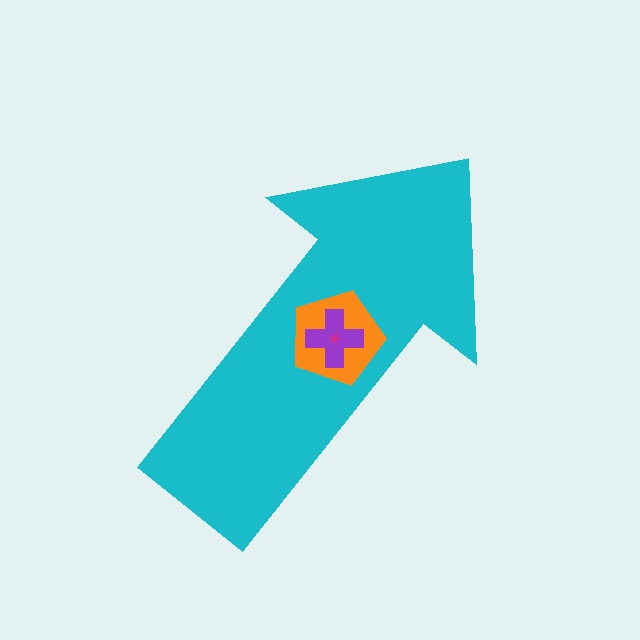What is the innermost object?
The magenta star.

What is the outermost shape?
The cyan arrow.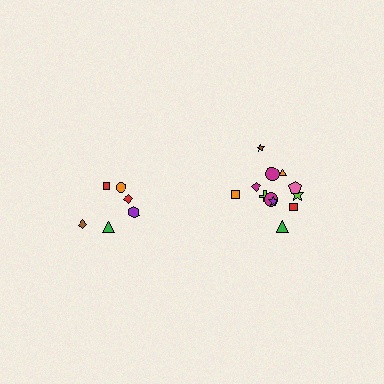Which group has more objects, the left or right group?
The right group.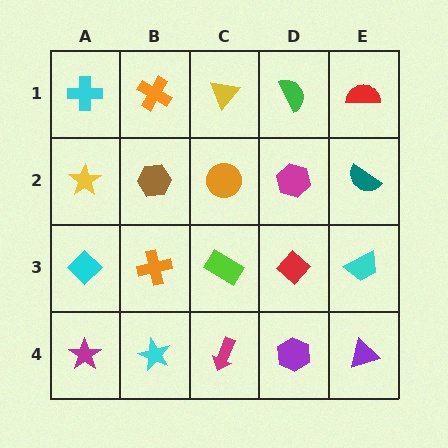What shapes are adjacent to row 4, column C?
A lime rectangle (row 3, column C), a cyan star (row 4, column B), a purple hexagon (row 4, column D).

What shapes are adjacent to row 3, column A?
A yellow star (row 2, column A), a magenta star (row 4, column A), an orange cross (row 3, column B).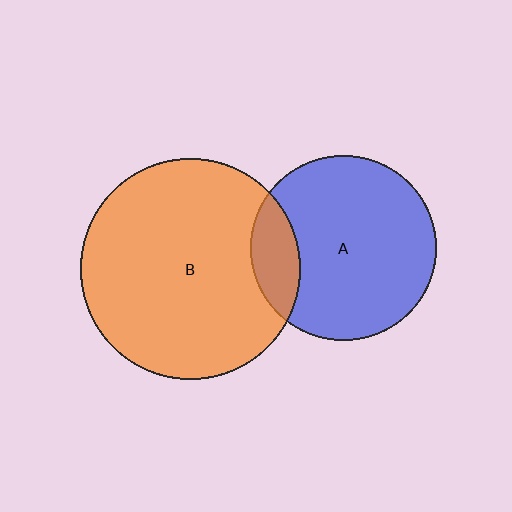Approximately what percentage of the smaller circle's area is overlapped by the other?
Approximately 15%.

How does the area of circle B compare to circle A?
Approximately 1.4 times.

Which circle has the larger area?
Circle B (orange).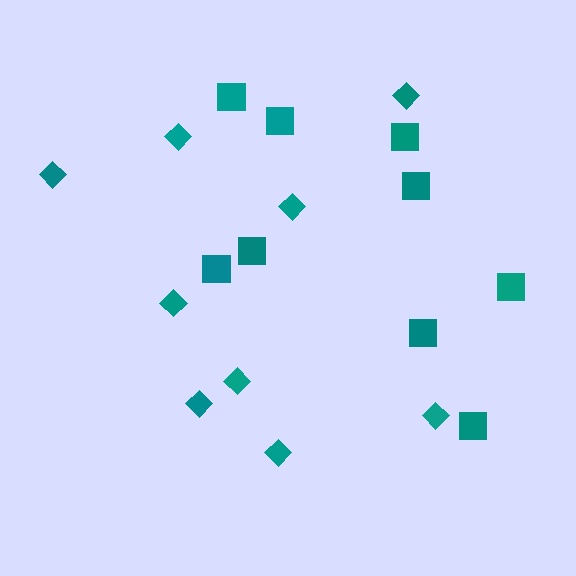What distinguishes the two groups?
There are 2 groups: one group of squares (9) and one group of diamonds (9).